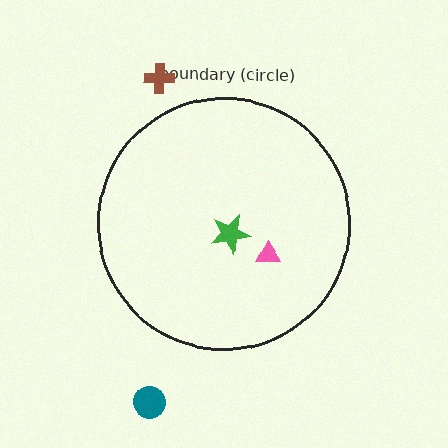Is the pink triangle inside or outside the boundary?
Inside.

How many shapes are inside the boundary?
2 inside, 2 outside.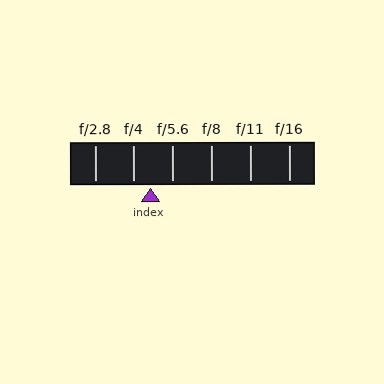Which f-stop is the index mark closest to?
The index mark is closest to f/4.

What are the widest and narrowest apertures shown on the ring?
The widest aperture shown is f/2.8 and the narrowest is f/16.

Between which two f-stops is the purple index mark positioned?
The index mark is between f/4 and f/5.6.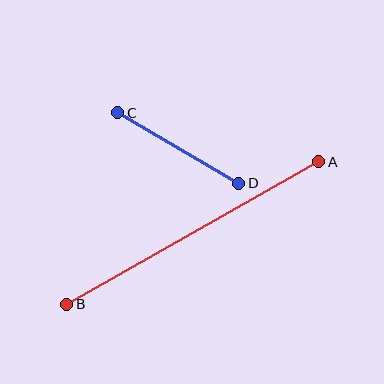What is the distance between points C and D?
The distance is approximately 140 pixels.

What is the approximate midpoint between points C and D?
The midpoint is at approximately (178, 148) pixels.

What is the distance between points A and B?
The distance is approximately 289 pixels.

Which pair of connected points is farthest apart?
Points A and B are farthest apart.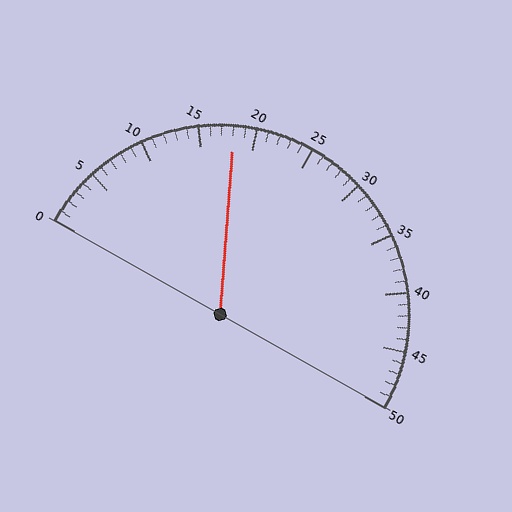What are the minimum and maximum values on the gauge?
The gauge ranges from 0 to 50.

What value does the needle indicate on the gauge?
The needle indicates approximately 18.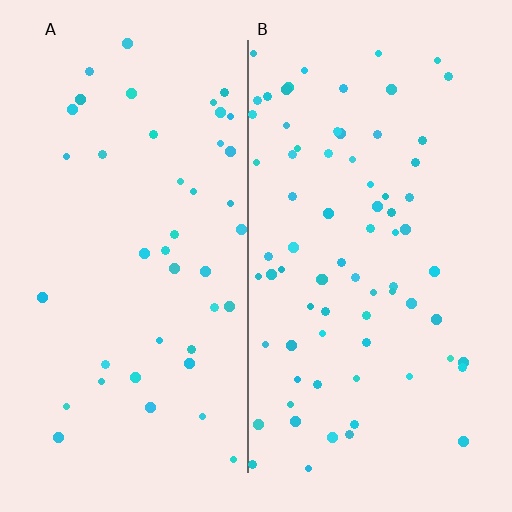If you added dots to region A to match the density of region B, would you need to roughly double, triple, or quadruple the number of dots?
Approximately double.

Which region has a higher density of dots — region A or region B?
B (the right).